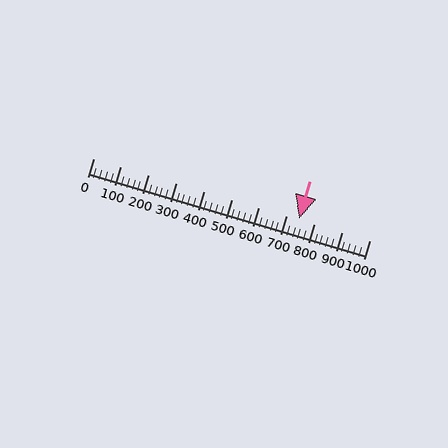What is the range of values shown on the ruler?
The ruler shows values from 0 to 1000.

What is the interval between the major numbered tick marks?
The major tick marks are spaced 100 units apart.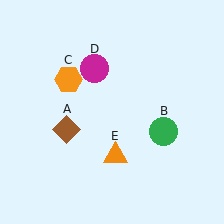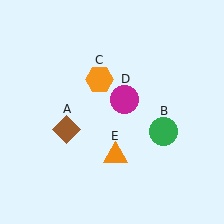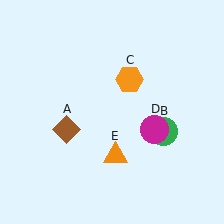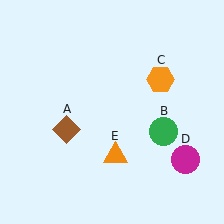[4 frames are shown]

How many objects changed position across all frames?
2 objects changed position: orange hexagon (object C), magenta circle (object D).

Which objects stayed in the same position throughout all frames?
Brown diamond (object A) and green circle (object B) and orange triangle (object E) remained stationary.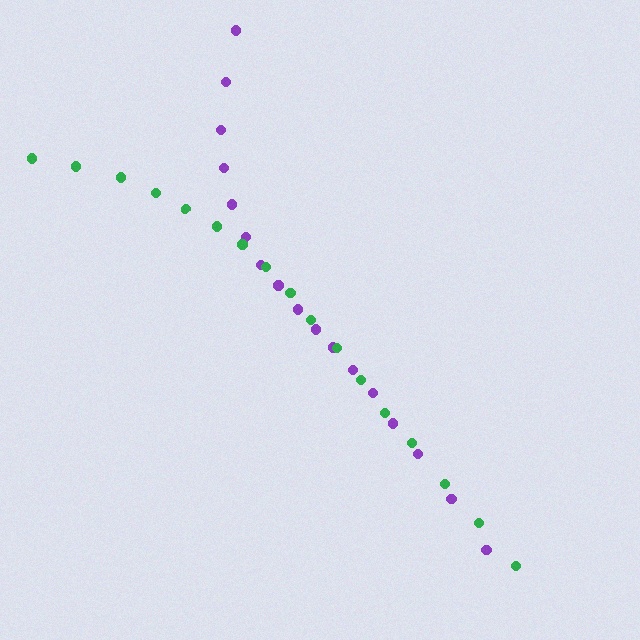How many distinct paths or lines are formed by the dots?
There are 2 distinct paths.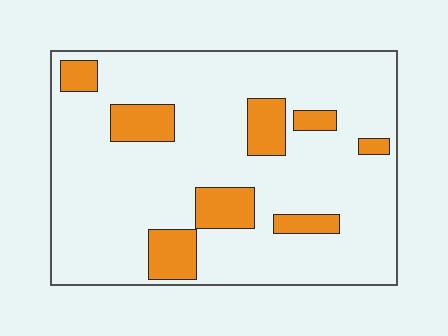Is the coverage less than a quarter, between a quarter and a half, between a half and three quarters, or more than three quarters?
Less than a quarter.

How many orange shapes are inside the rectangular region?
8.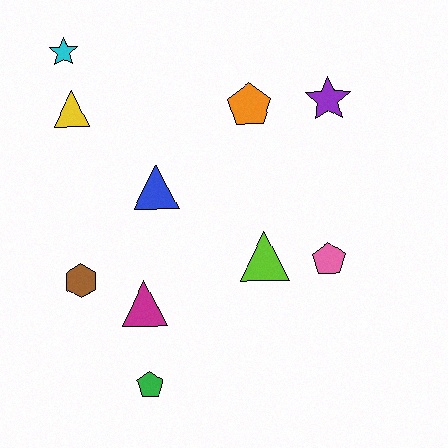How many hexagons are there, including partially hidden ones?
There is 1 hexagon.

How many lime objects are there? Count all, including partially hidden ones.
There is 1 lime object.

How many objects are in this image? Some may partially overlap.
There are 10 objects.